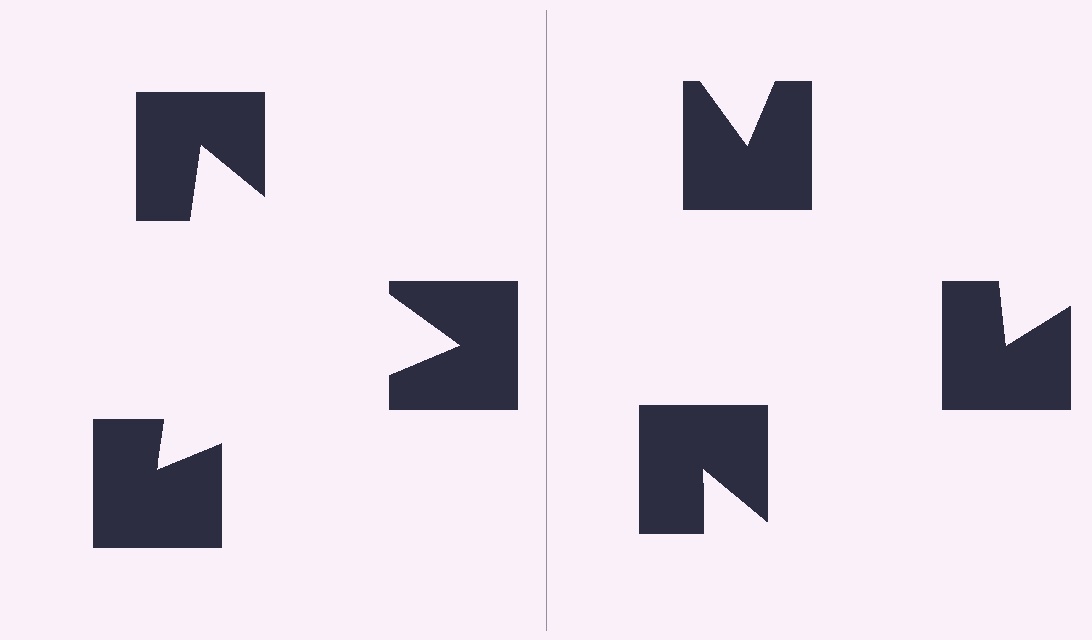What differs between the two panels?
The notched squares are positioned identically on both sides; only the wedge orientations differ. On the left they align to a triangle; on the right they are misaligned.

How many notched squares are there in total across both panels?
6 — 3 on each side.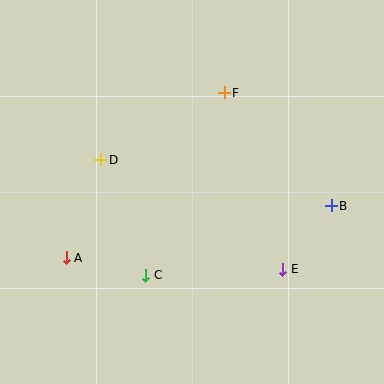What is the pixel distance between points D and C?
The distance between D and C is 124 pixels.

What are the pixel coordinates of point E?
Point E is at (283, 269).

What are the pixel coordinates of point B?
Point B is at (331, 206).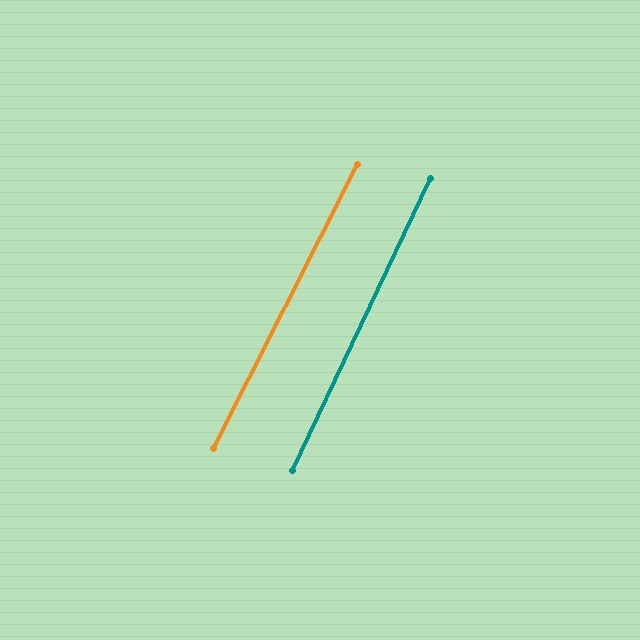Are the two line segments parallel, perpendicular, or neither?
Parallel — their directions differ by only 1.7°.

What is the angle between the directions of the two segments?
Approximately 2 degrees.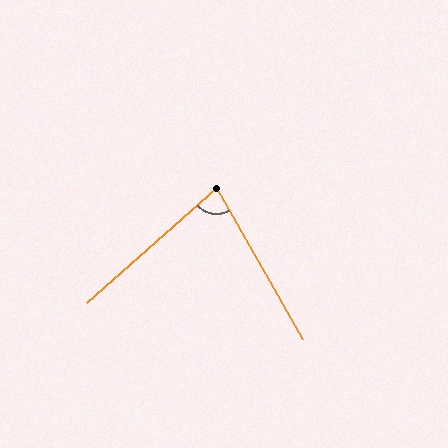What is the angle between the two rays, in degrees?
Approximately 78 degrees.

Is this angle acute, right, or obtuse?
It is acute.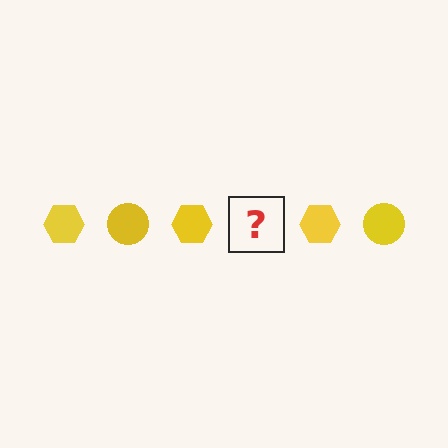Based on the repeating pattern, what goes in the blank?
The blank should be a yellow circle.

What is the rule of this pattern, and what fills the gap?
The rule is that the pattern cycles through hexagon, circle shapes in yellow. The gap should be filled with a yellow circle.